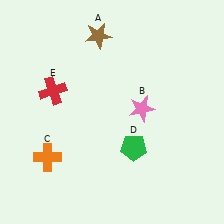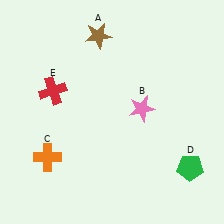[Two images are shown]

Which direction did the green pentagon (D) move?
The green pentagon (D) moved right.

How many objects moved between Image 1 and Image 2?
1 object moved between the two images.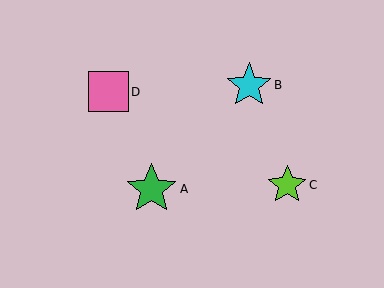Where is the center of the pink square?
The center of the pink square is at (108, 92).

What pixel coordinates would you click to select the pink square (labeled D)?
Click at (108, 92) to select the pink square D.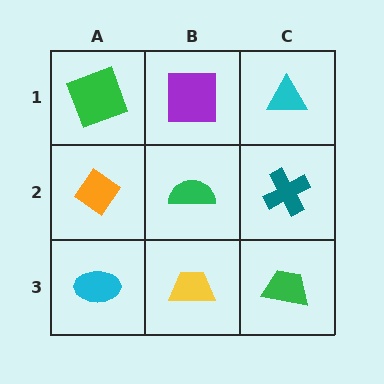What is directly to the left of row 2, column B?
An orange diamond.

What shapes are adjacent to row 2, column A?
A green square (row 1, column A), a cyan ellipse (row 3, column A), a green semicircle (row 2, column B).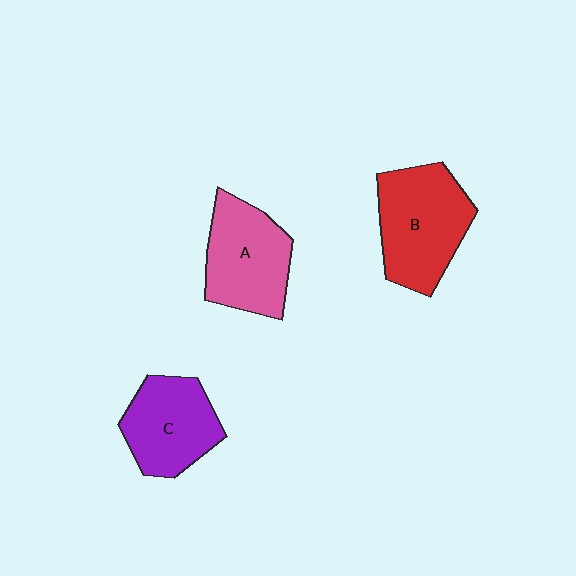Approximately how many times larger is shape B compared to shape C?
Approximately 1.2 times.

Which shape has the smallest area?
Shape C (purple).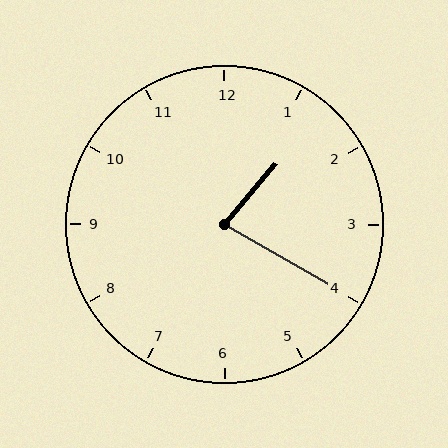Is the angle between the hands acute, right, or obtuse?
It is acute.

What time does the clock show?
1:20.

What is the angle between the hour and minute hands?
Approximately 80 degrees.